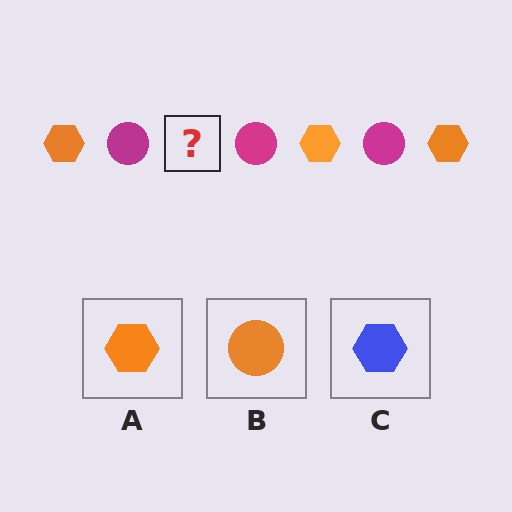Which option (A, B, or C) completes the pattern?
A.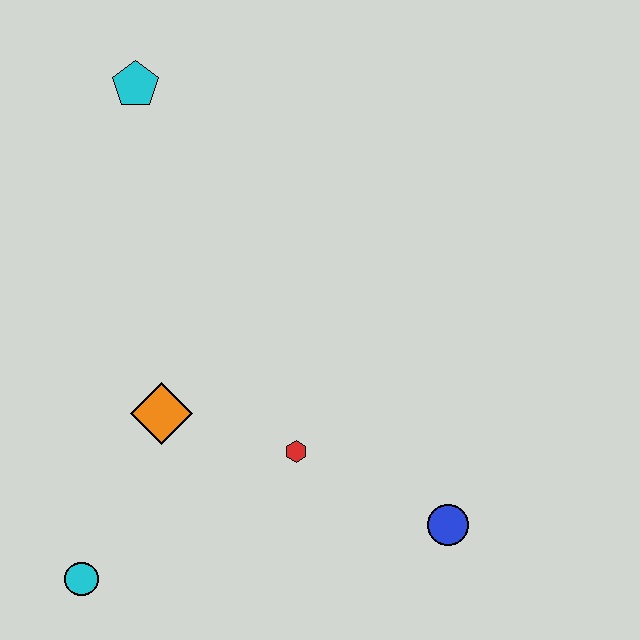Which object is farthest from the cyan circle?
The cyan pentagon is farthest from the cyan circle.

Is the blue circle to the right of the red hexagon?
Yes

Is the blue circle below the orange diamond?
Yes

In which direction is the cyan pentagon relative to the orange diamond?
The cyan pentagon is above the orange diamond.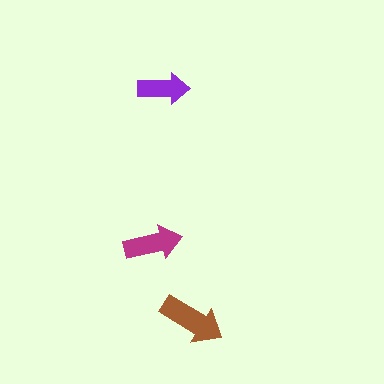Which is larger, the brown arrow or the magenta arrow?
The brown one.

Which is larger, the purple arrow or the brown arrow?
The brown one.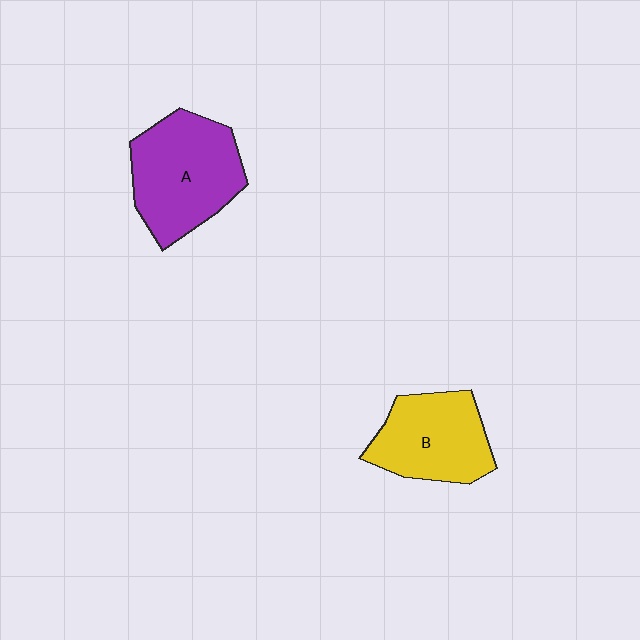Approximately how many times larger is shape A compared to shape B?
Approximately 1.2 times.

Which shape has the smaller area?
Shape B (yellow).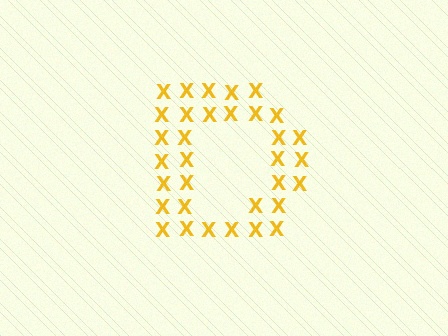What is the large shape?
The large shape is the letter D.